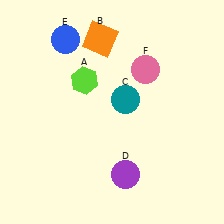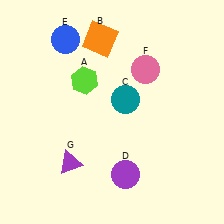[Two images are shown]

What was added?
A purple triangle (G) was added in Image 2.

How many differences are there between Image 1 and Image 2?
There is 1 difference between the two images.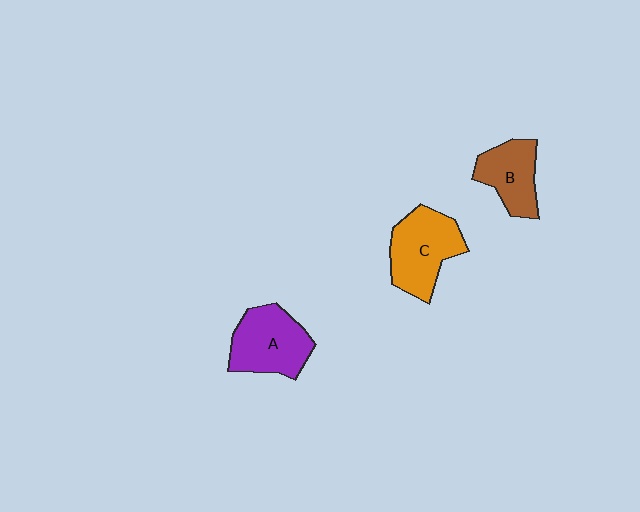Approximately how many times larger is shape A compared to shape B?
Approximately 1.3 times.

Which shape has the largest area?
Shape C (orange).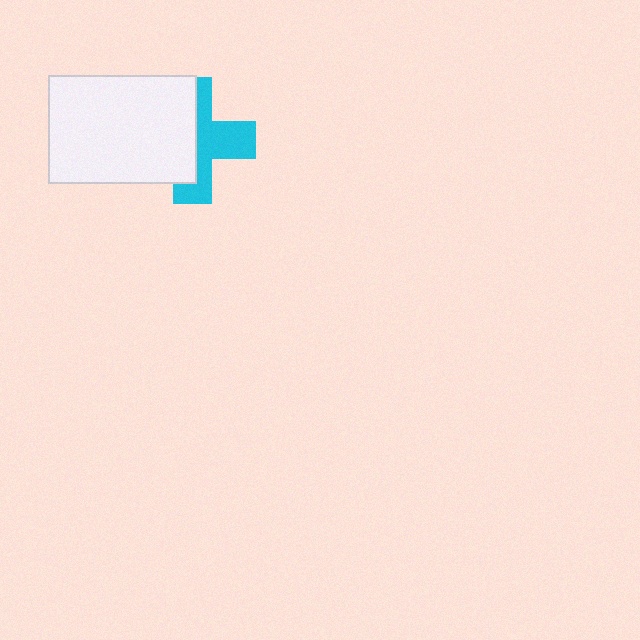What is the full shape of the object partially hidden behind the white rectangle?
The partially hidden object is a cyan cross.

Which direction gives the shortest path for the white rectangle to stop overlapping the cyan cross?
Moving left gives the shortest separation.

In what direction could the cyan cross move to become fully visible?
The cyan cross could move right. That would shift it out from behind the white rectangle entirely.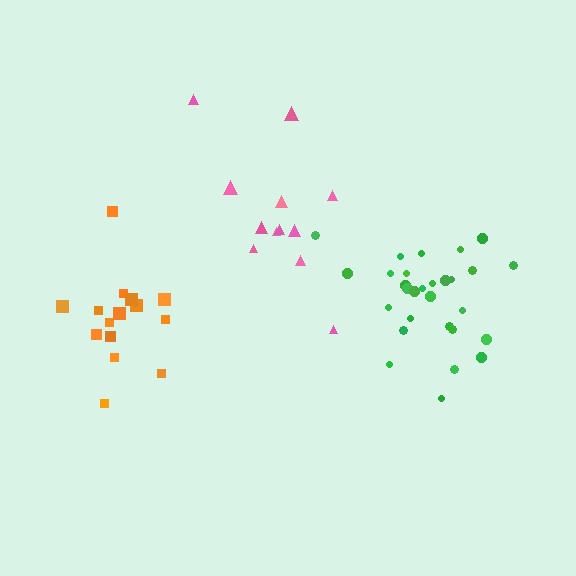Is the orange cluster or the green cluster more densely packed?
Green.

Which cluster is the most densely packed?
Green.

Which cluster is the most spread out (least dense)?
Pink.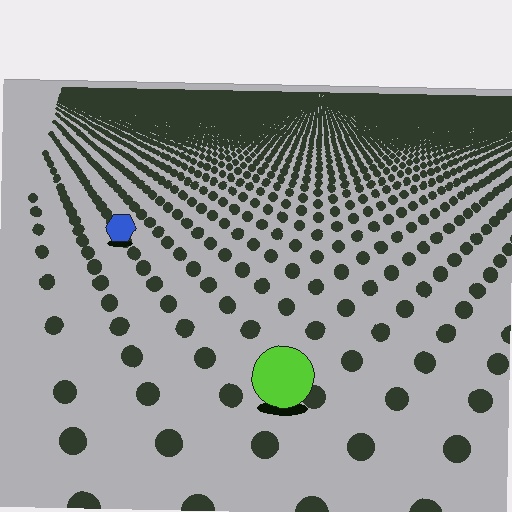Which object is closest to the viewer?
The lime circle is closest. The texture marks near it are larger and more spread out.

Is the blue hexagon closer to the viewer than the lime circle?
No. The lime circle is closer — you can tell from the texture gradient: the ground texture is coarser near it.